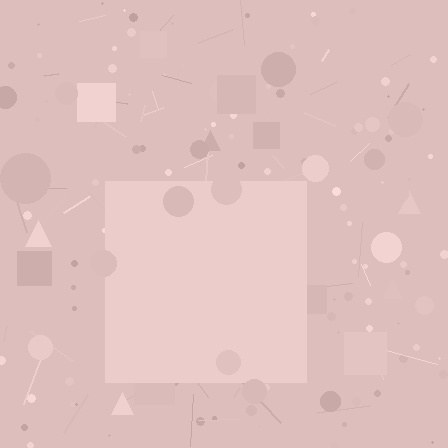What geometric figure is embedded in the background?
A square is embedded in the background.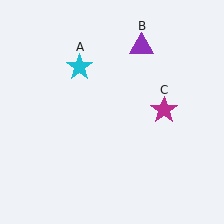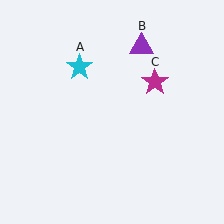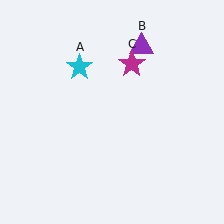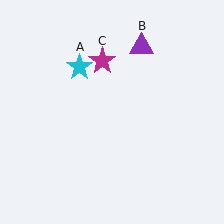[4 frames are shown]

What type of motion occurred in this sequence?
The magenta star (object C) rotated counterclockwise around the center of the scene.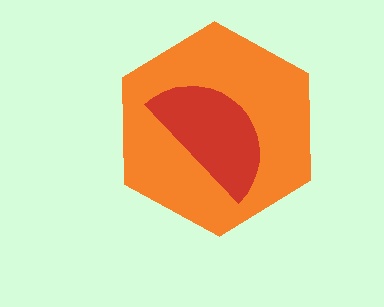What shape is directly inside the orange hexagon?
The red semicircle.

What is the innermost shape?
The red semicircle.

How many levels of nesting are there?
2.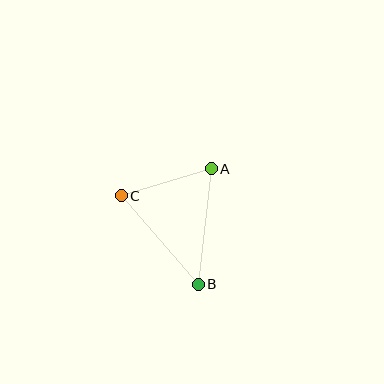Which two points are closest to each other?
Points A and C are closest to each other.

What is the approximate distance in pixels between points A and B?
The distance between A and B is approximately 116 pixels.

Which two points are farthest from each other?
Points B and C are farthest from each other.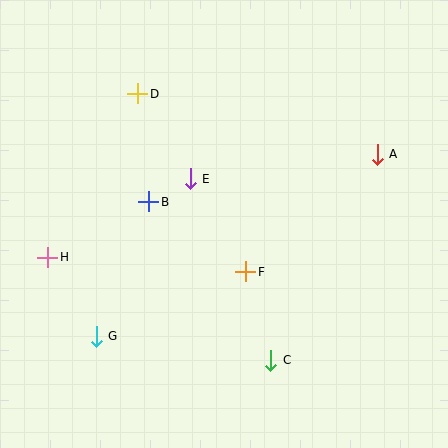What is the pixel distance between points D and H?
The distance between D and H is 187 pixels.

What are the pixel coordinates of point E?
Point E is at (190, 179).